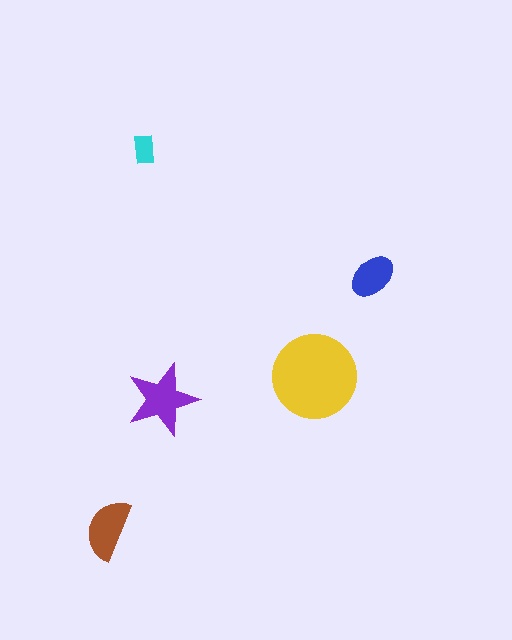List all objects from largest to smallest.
The yellow circle, the purple star, the brown semicircle, the blue ellipse, the cyan rectangle.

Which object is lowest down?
The brown semicircle is bottommost.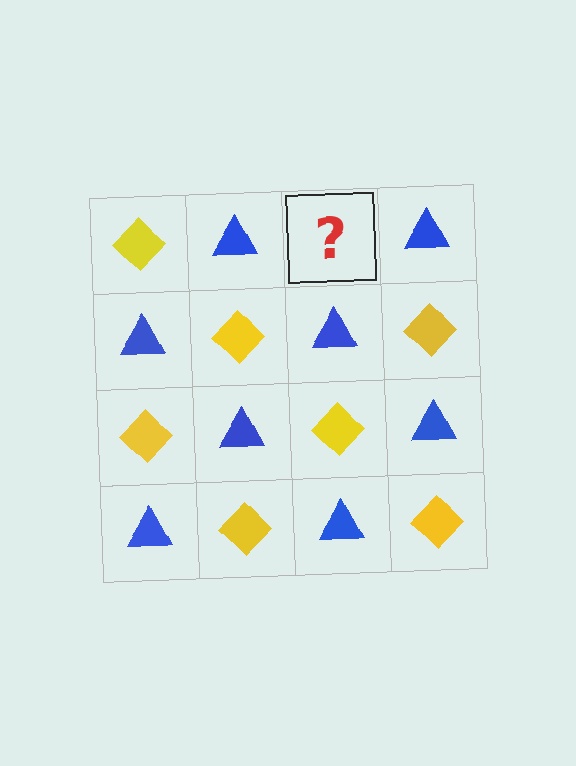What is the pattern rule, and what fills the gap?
The rule is that it alternates yellow diamond and blue triangle in a checkerboard pattern. The gap should be filled with a yellow diamond.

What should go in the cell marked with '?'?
The missing cell should contain a yellow diamond.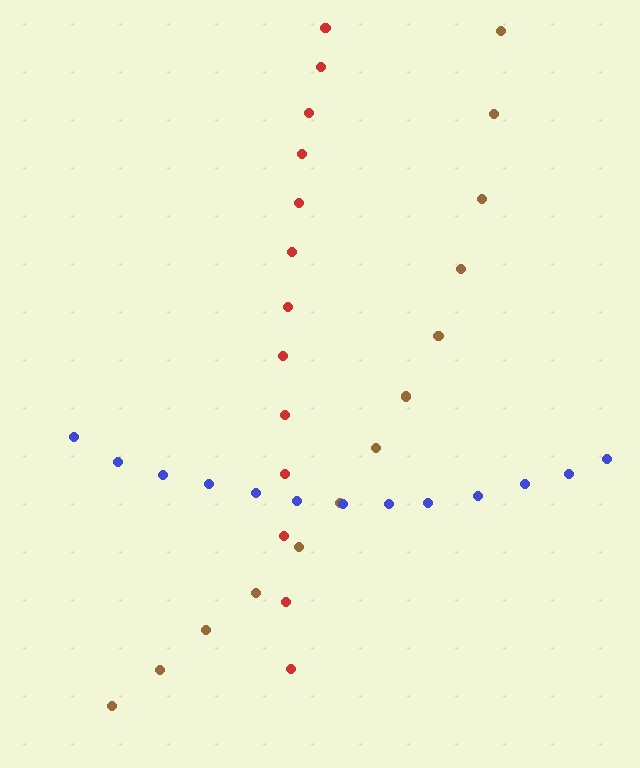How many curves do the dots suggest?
There are 3 distinct paths.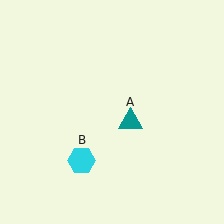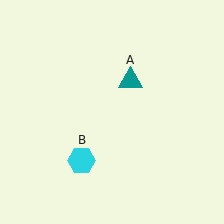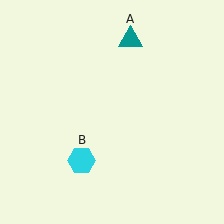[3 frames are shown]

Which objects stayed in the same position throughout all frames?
Cyan hexagon (object B) remained stationary.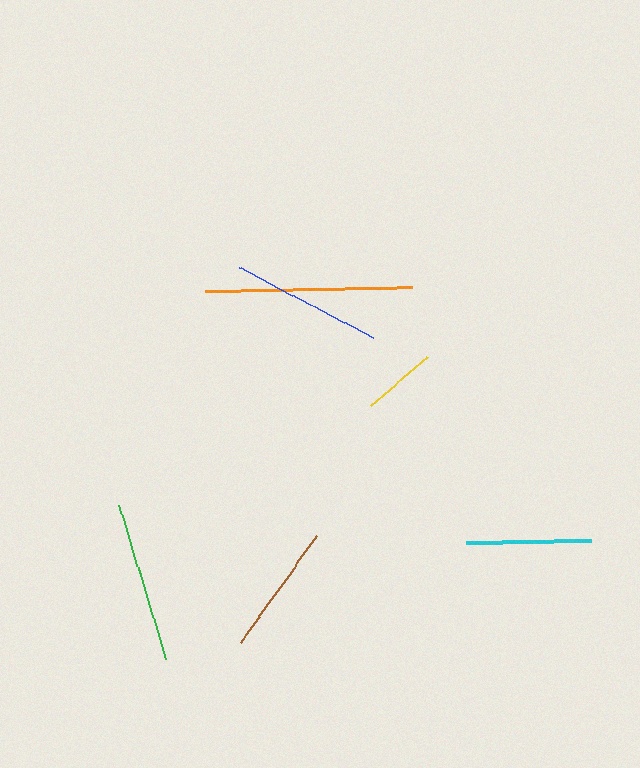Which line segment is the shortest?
The yellow line is the shortest at approximately 75 pixels.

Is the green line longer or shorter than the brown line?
The green line is longer than the brown line.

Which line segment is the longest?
The orange line is the longest at approximately 207 pixels.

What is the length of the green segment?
The green segment is approximately 161 pixels long.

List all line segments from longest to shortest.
From longest to shortest: orange, green, blue, brown, cyan, yellow.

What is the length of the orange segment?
The orange segment is approximately 207 pixels long.